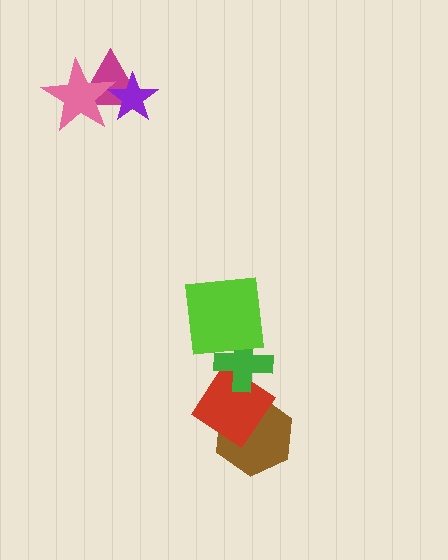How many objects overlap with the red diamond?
2 objects overlap with the red diamond.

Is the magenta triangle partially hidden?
Yes, it is partially covered by another shape.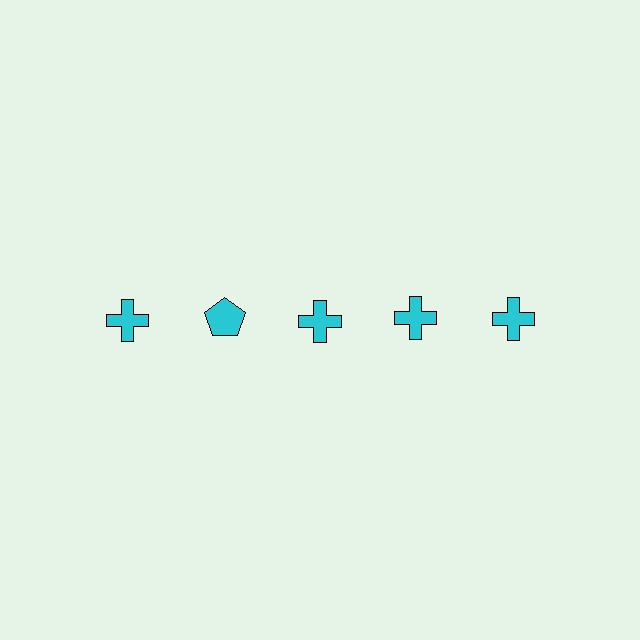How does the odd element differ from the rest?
It has a different shape: pentagon instead of cross.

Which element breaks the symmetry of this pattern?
The cyan pentagon in the top row, second from left column breaks the symmetry. All other shapes are cyan crosses.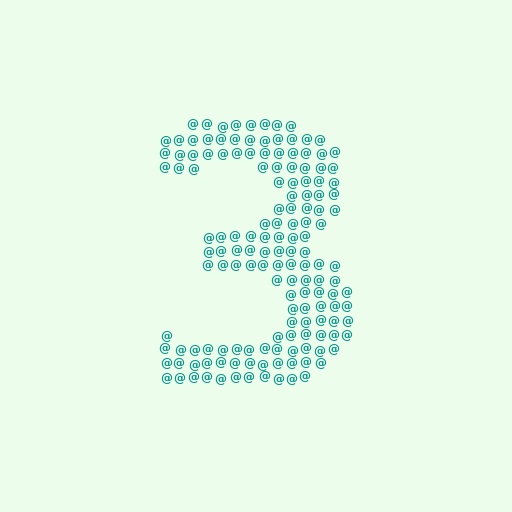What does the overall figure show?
The overall figure shows the digit 3.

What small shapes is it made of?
It is made of small at signs.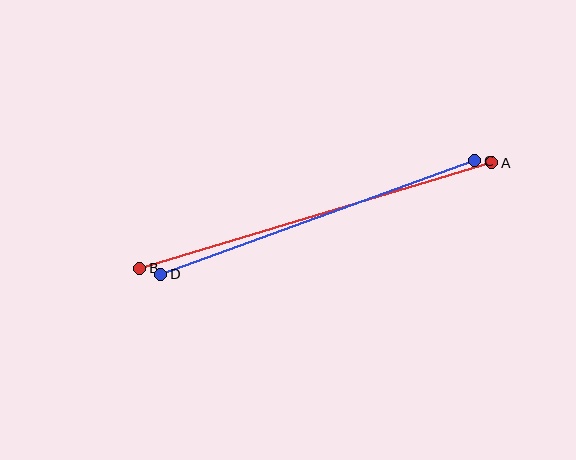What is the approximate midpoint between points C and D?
The midpoint is at approximately (318, 217) pixels.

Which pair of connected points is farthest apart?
Points A and B are farthest apart.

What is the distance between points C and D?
The distance is approximately 334 pixels.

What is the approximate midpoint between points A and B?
The midpoint is at approximately (316, 215) pixels.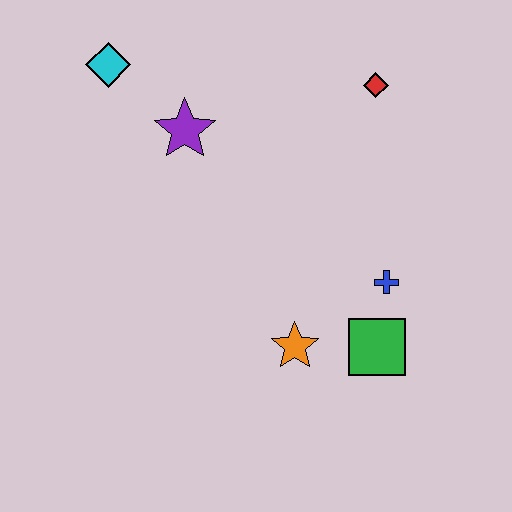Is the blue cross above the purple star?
No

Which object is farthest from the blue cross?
The cyan diamond is farthest from the blue cross.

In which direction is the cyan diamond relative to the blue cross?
The cyan diamond is to the left of the blue cross.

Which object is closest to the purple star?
The cyan diamond is closest to the purple star.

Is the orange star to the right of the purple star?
Yes